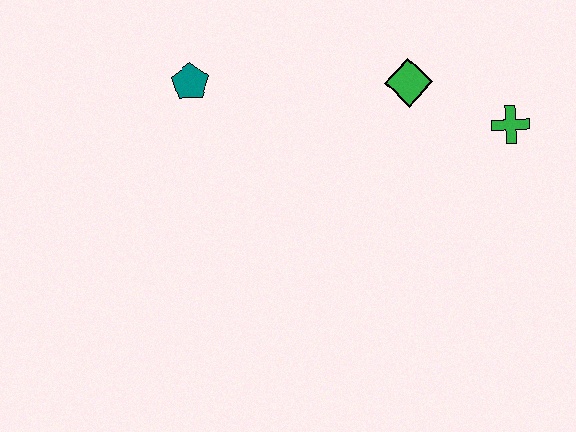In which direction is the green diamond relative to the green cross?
The green diamond is to the left of the green cross.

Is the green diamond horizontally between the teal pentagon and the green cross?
Yes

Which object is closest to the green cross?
The green diamond is closest to the green cross.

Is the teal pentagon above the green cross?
Yes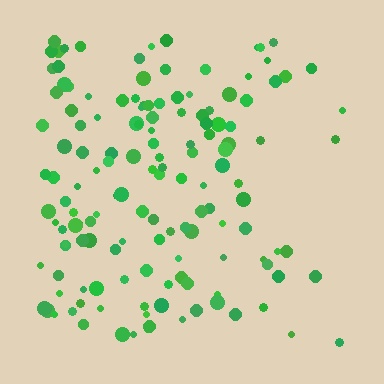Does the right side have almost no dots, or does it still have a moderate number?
Still a moderate number, just noticeably fewer than the left.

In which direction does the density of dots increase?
From right to left, with the left side densest.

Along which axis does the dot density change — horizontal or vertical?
Horizontal.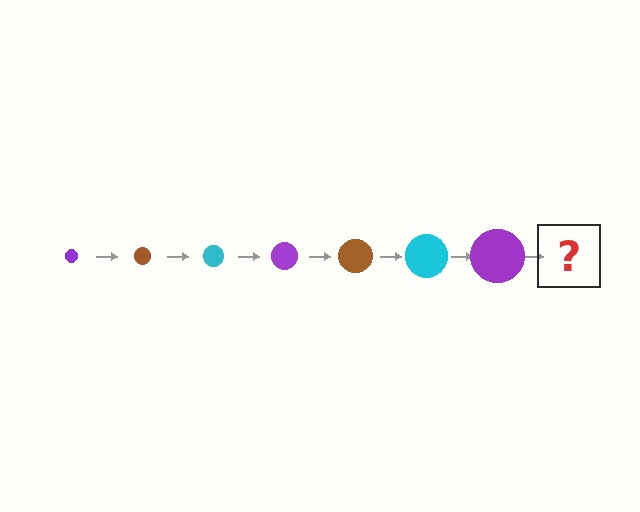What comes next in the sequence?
The next element should be a brown circle, larger than the previous one.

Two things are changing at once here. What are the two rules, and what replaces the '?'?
The two rules are that the circle grows larger each step and the color cycles through purple, brown, and cyan. The '?' should be a brown circle, larger than the previous one.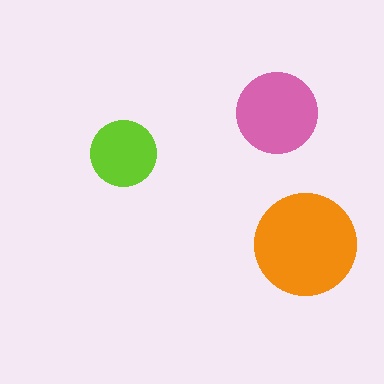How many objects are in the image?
There are 3 objects in the image.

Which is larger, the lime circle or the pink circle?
The pink one.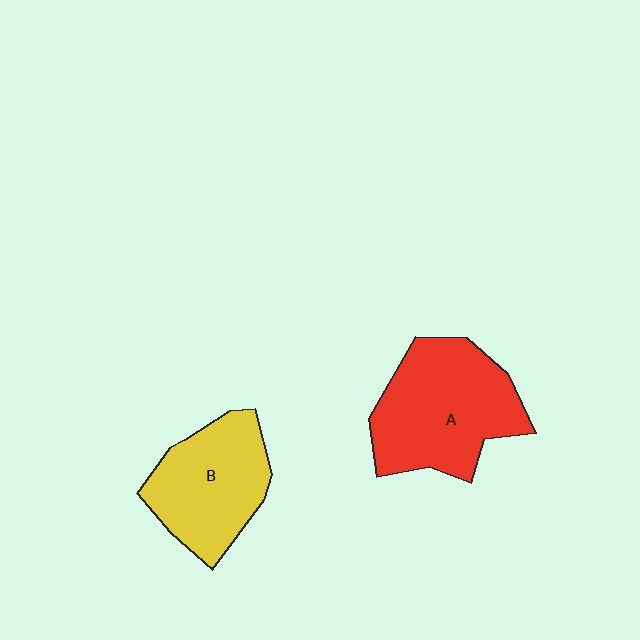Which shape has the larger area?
Shape A (red).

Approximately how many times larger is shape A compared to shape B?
Approximately 1.2 times.